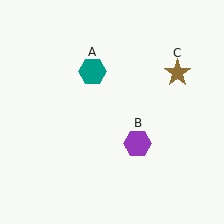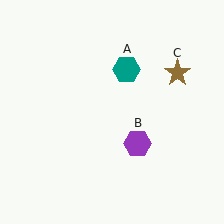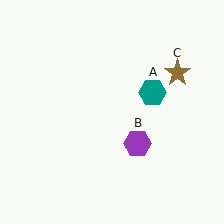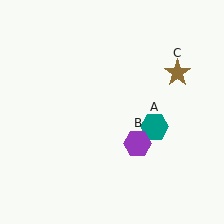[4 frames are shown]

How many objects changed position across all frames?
1 object changed position: teal hexagon (object A).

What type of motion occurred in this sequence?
The teal hexagon (object A) rotated clockwise around the center of the scene.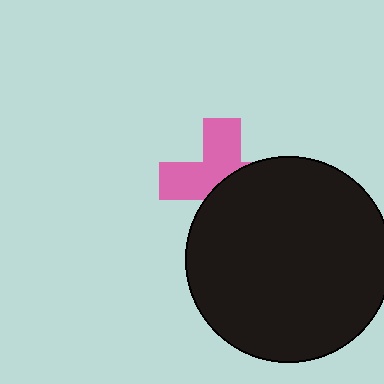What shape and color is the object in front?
The object in front is a black circle.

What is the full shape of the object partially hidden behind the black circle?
The partially hidden object is a pink cross.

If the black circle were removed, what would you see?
You would see the complete pink cross.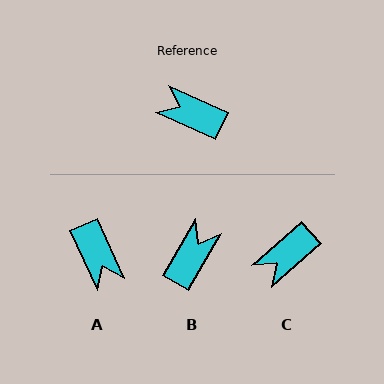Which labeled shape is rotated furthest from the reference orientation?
A, about 139 degrees away.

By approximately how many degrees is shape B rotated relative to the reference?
Approximately 96 degrees clockwise.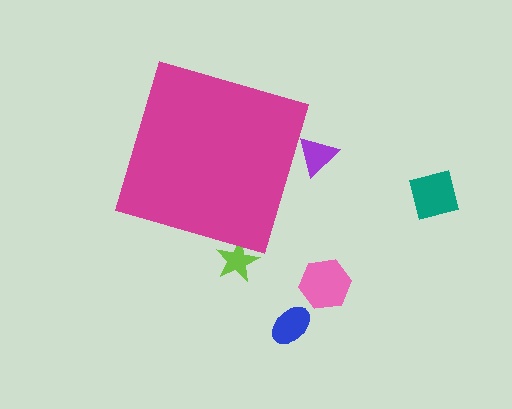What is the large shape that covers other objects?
A magenta diamond.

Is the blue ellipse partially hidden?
No, the blue ellipse is fully visible.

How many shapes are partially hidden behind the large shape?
2 shapes are partially hidden.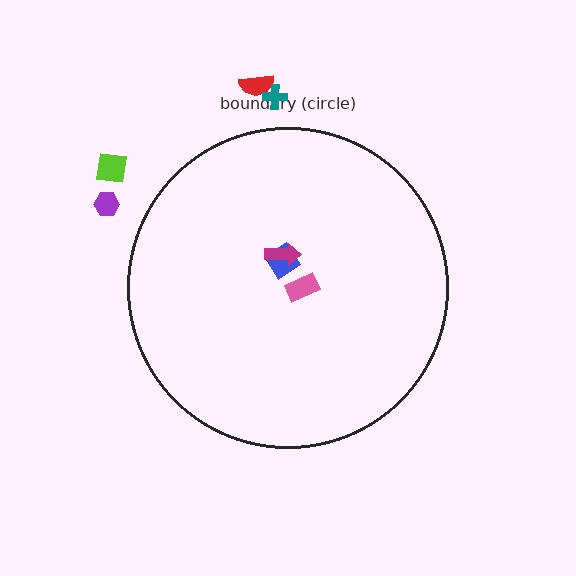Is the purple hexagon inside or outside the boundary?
Outside.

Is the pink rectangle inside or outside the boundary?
Inside.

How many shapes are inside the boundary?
3 inside, 4 outside.